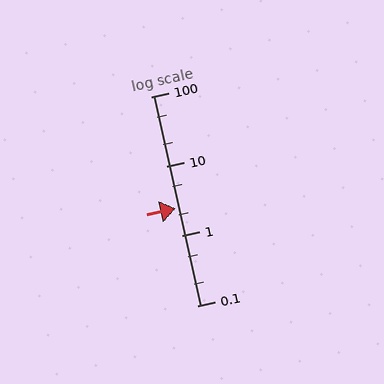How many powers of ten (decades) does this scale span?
The scale spans 3 decades, from 0.1 to 100.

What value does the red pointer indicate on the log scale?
The pointer indicates approximately 2.5.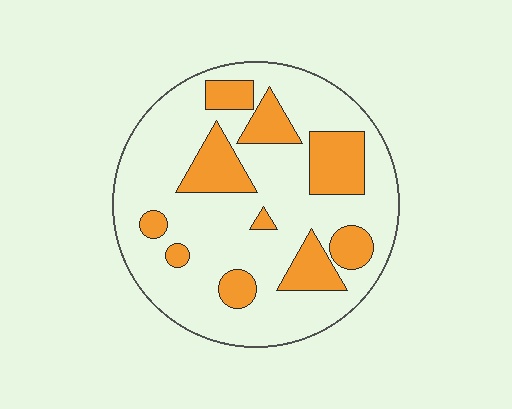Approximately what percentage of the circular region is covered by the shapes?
Approximately 25%.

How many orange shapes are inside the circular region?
10.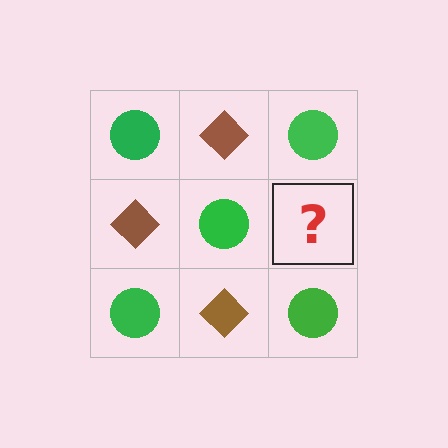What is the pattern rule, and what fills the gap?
The rule is that it alternates green circle and brown diamond in a checkerboard pattern. The gap should be filled with a brown diamond.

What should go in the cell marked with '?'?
The missing cell should contain a brown diamond.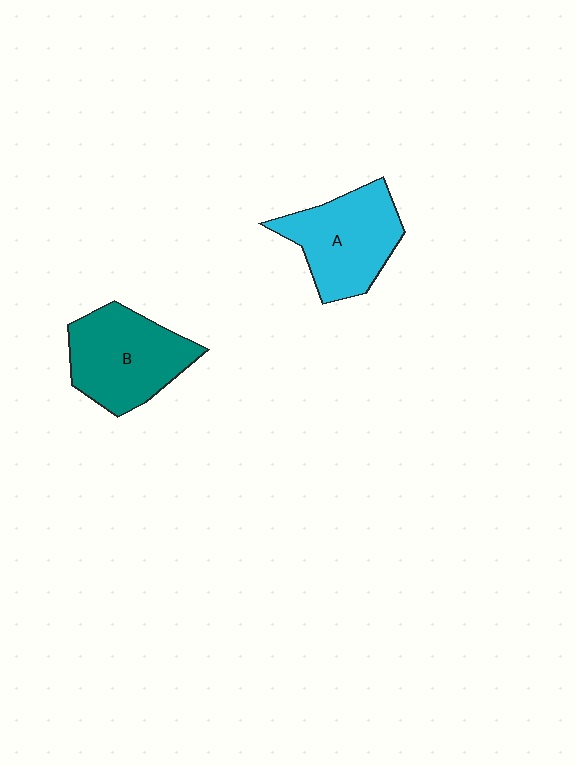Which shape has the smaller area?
Shape A (cyan).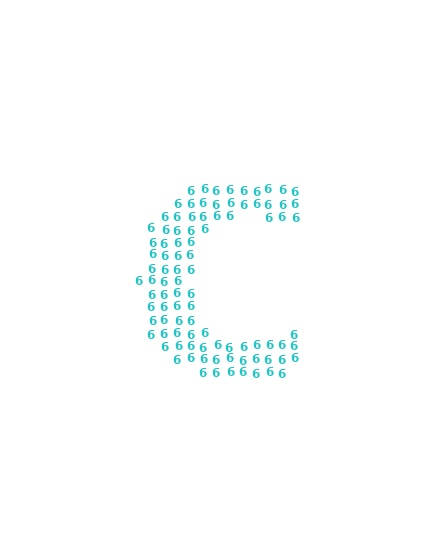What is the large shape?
The large shape is the letter C.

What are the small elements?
The small elements are digit 6's.